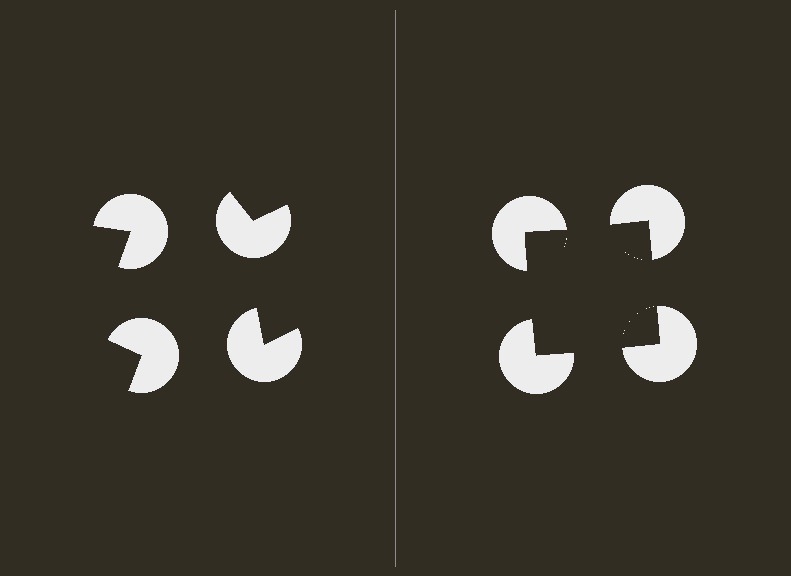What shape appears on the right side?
An illusory square.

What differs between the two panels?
The pac-man discs are positioned identically on both sides; only the wedge orientations differ. On the right they align to a square; on the left they are misaligned.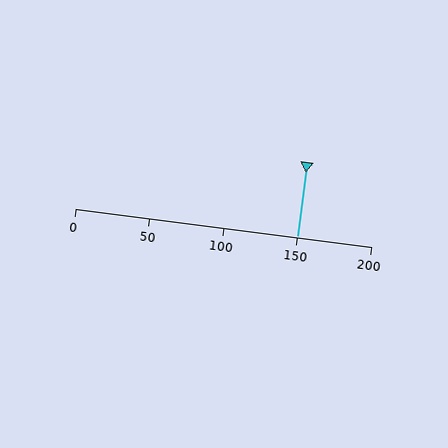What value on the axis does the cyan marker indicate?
The marker indicates approximately 150.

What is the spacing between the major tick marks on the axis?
The major ticks are spaced 50 apart.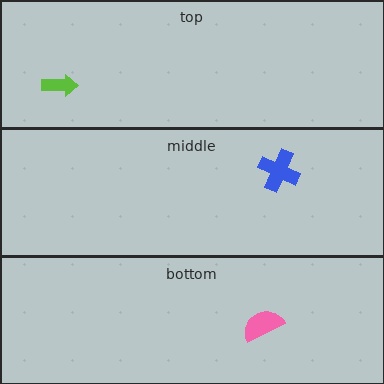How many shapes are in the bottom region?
1.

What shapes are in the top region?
The lime arrow.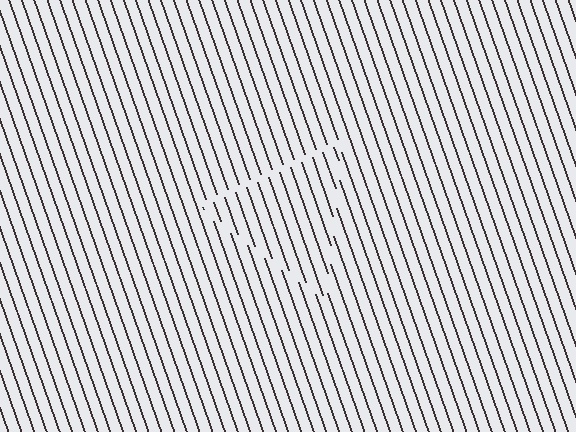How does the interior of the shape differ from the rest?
The interior of the shape contains the same grating, shifted by half a period — the contour is defined by the phase discontinuity where line-ends from the inner and outer gratings abut.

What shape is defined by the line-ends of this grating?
An illusory triangle. The interior of the shape contains the same grating, shifted by half a period — the contour is defined by the phase discontinuity where line-ends from the inner and outer gratings abut.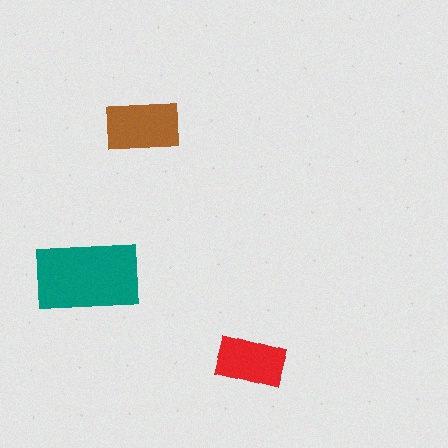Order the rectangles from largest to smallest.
the teal one, the brown one, the red one.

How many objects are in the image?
There are 3 objects in the image.